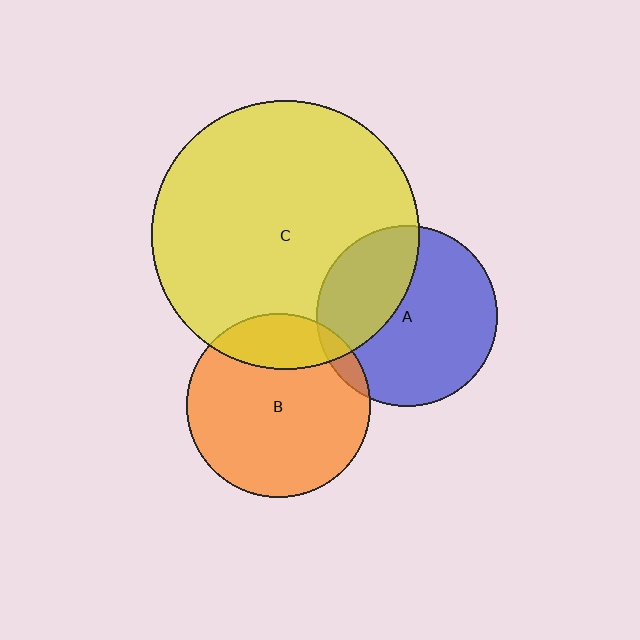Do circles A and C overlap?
Yes.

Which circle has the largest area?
Circle C (yellow).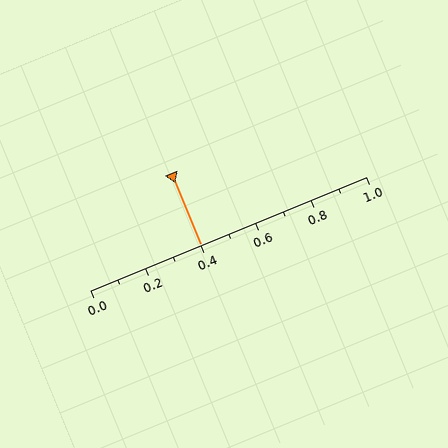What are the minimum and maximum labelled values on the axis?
The axis runs from 0.0 to 1.0.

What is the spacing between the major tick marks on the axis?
The major ticks are spaced 0.2 apart.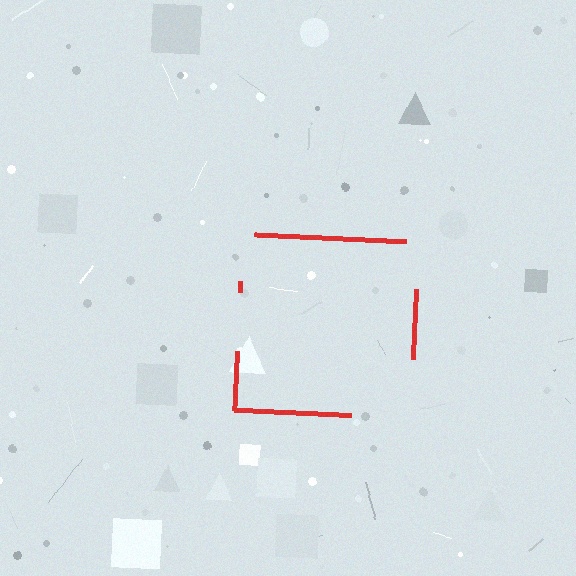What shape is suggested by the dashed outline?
The dashed outline suggests a square.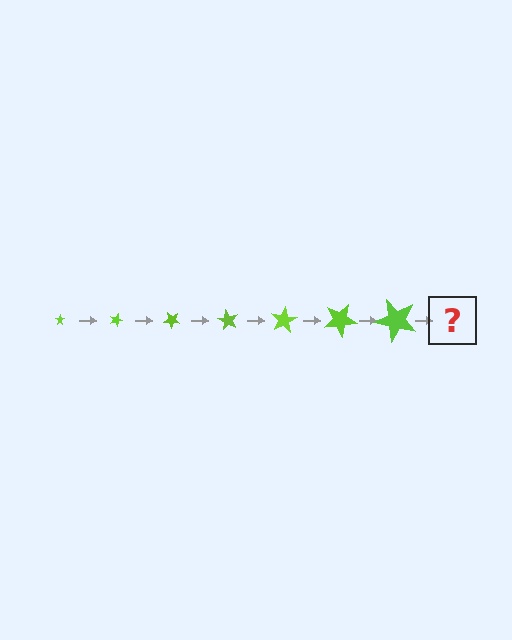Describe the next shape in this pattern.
It should be a star, larger than the previous one and rotated 140 degrees from the start.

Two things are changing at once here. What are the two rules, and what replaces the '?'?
The two rules are that the star grows larger each step and it rotates 20 degrees each step. The '?' should be a star, larger than the previous one and rotated 140 degrees from the start.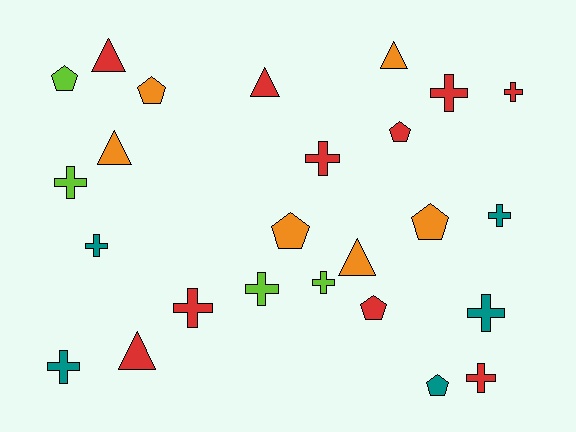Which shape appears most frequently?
Cross, with 12 objects.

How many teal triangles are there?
There are no teal triangles.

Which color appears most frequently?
Red, with 10 objects.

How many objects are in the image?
There are 25 objects.